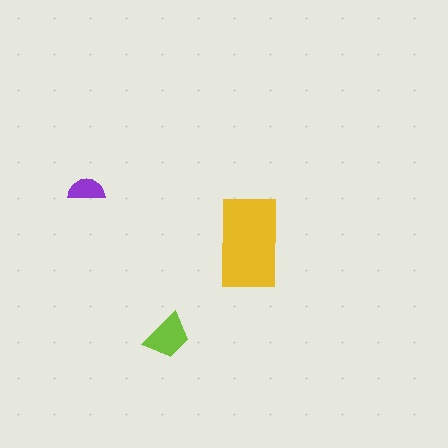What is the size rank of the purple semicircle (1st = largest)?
3rd.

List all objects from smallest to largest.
The purple semicircle, the lime trapezoid, the yellow rectangle.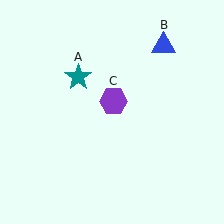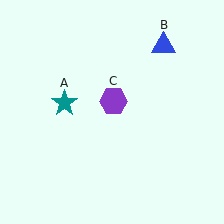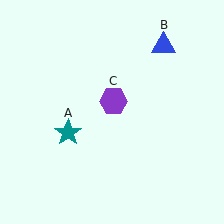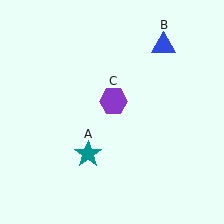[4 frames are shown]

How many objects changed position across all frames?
1 object changed position: teal star (object A).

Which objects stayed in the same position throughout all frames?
Blue triangle (object B) and purple hexagon (object C) remained stationary.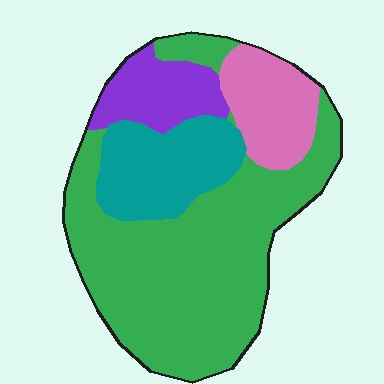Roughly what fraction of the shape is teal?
Teal takes up about one sixth (1/6) of the shape.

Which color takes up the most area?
Green, at roughly 55%.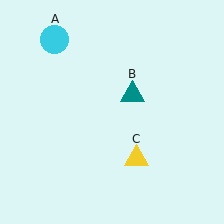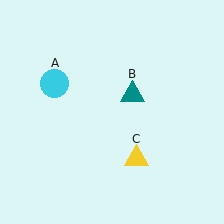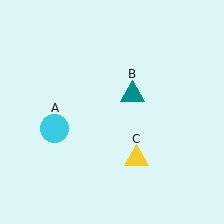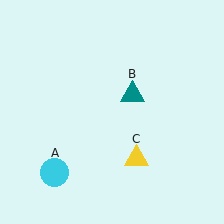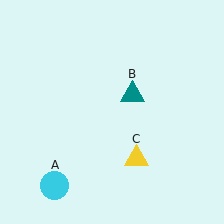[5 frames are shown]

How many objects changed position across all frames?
1 object changed position: cyan circle (object A).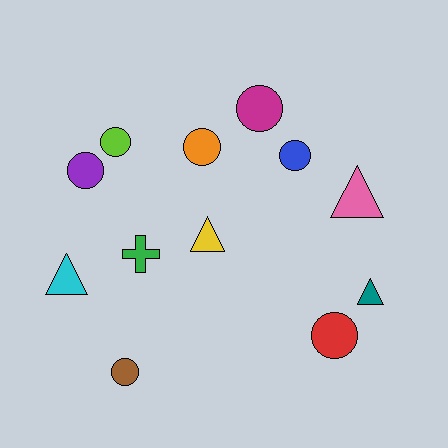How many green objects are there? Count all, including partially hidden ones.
There is 1 green object.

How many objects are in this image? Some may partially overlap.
There are 12 objects.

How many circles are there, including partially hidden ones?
There are 7 circles.